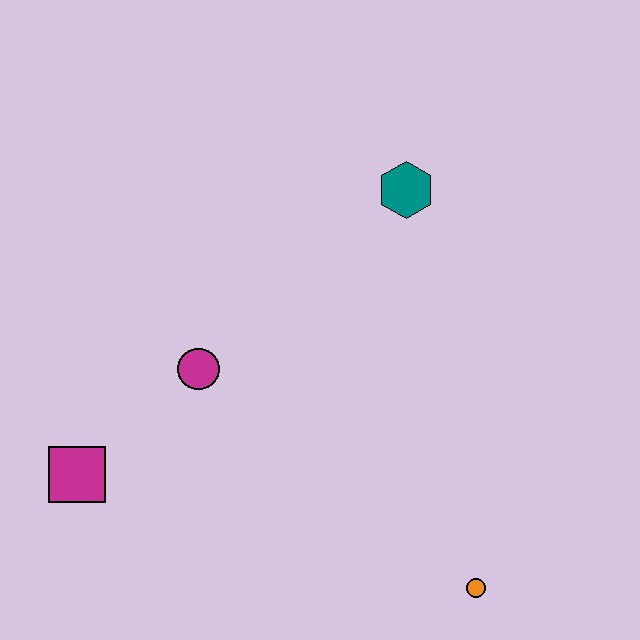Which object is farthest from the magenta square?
The teal hexagon is farthest from the magenta square.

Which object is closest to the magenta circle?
The magenta square is closest to the magenta circle.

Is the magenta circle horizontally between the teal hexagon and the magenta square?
Yes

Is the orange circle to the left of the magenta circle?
No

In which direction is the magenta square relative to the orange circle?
The magenta square is to the left of the orange circle.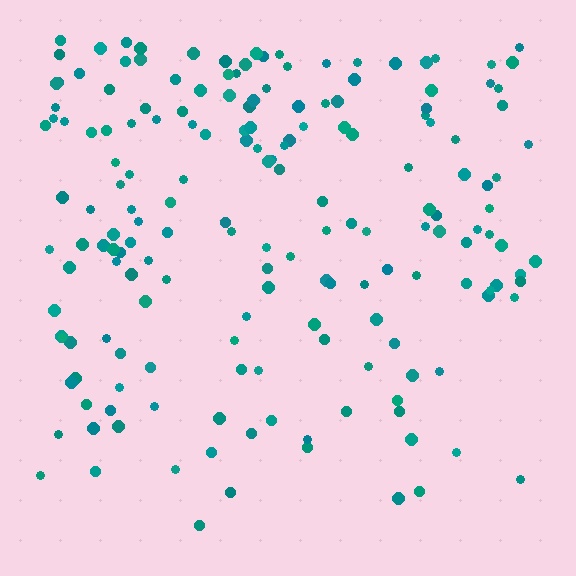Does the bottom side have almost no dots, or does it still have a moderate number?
Still a moderate number, just noticeably fewer than the top.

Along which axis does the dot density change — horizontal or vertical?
Vertical.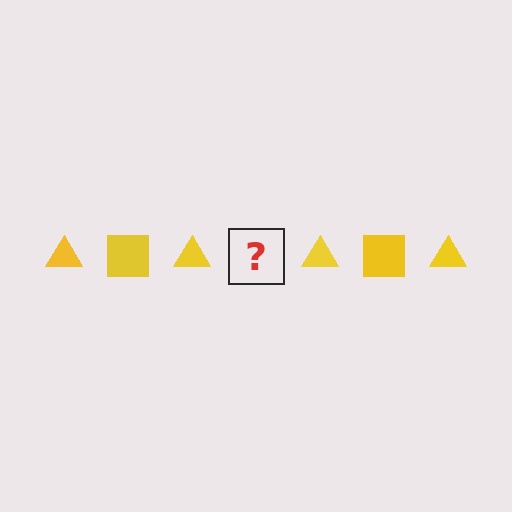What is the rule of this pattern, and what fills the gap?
The rule is that the pattern cycles through triangle, square shapes in yellow. The gap should be filled with a yellow square.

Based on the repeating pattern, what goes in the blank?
The blank should be a yellow square.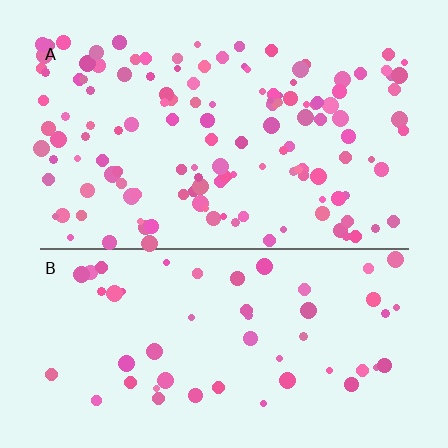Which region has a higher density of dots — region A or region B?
A (the top).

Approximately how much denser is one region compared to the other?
Approximately 2.6× — region A over region B.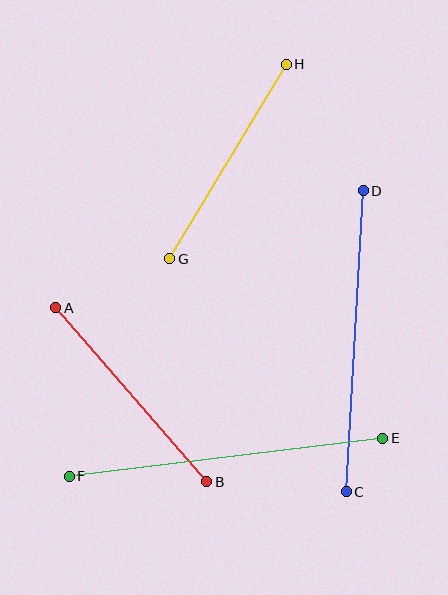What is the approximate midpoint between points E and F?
The midpoint is at approximately (226, 457) pixels.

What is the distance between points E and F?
The distance is approximately 315 pixels.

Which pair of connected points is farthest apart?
Points E and F are farthest apart.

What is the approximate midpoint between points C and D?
The midpoint is at approximately (355, 341) pixels.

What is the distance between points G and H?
The distance is approximately 227 pixels.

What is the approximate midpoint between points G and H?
The midpoint is at approximately (228, 162) pixels.